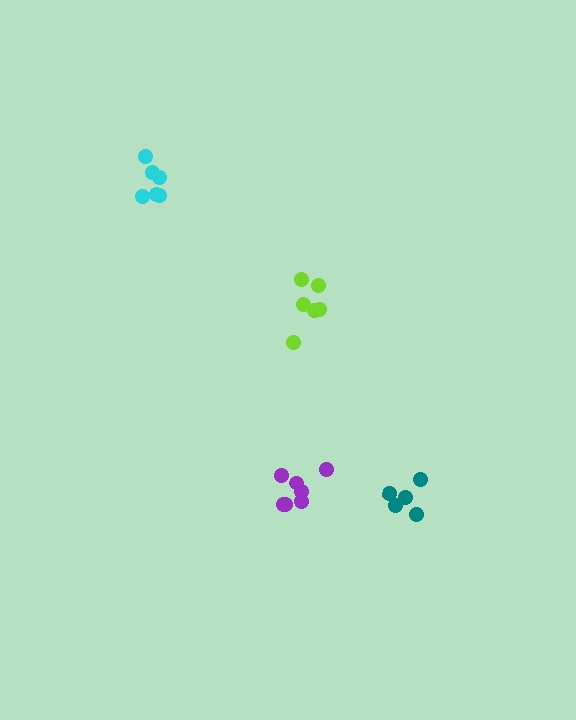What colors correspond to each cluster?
The clusters are colored: teal, purple, cyan, lime.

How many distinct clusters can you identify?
There are 4 distinct clusters.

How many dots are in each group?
Group 1: 5 dots, Group 2: 7 dots, Group 3: 6 dots, Group 4: 6 dots (24 total).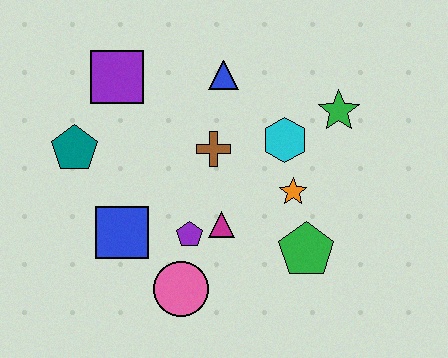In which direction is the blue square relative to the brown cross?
The blue square is to the left of the brown cross.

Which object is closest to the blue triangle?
The brown cross is closest to the blue triangle.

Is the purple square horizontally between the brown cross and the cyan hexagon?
No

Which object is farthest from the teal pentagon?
The green star is farthest from the teal pentagon.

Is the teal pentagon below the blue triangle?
Yes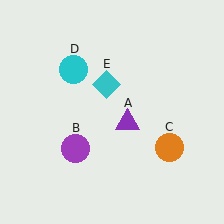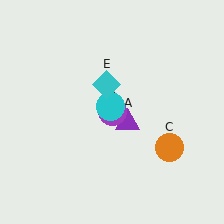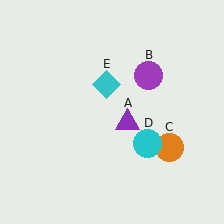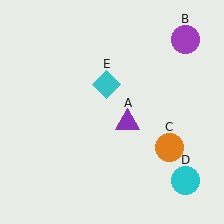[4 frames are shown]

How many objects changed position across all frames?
2 objects changed position: purple circle (object B), cyan circle (object D).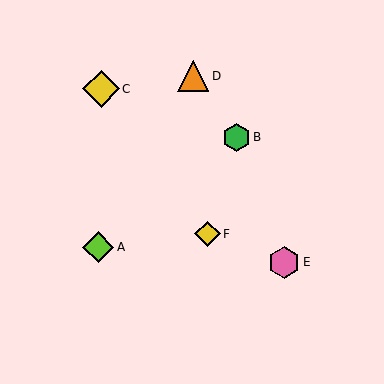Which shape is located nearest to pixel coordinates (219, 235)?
The yellow diamond (labeled F) at (207, 234) is nearest to that location.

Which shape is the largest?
The yellow diamond (labeled C) is the largest.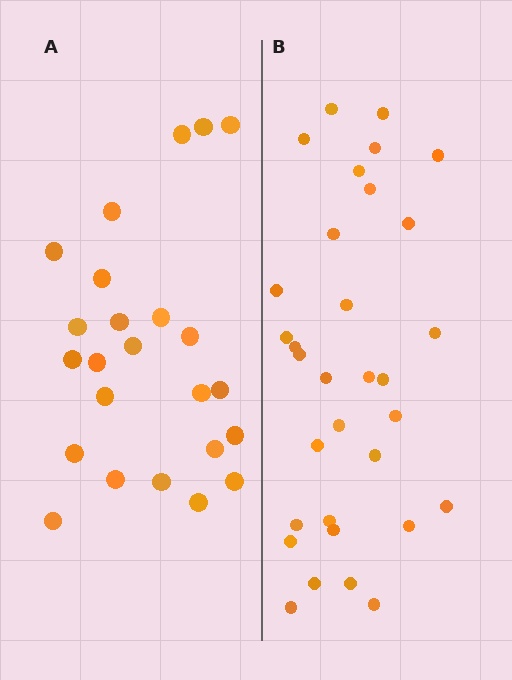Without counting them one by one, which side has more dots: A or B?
Region B (the right region) has more dots.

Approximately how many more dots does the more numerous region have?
Region B has roughly 8 or so more dots than region A.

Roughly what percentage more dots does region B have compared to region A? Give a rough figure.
About 35% more.